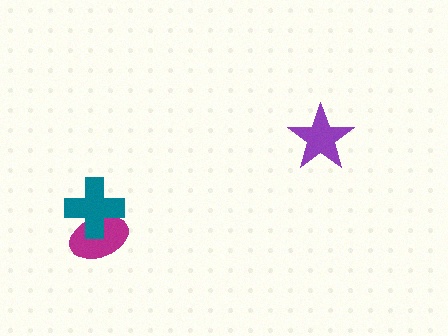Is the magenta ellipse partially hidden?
Yes, it is partially covered by another shape.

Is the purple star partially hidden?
No, no other shape covers it.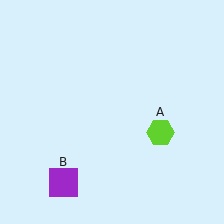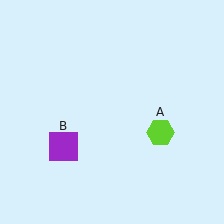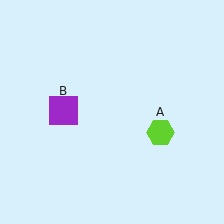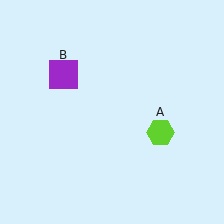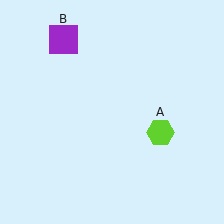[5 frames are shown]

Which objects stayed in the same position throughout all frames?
Lime hexagon (object A) remained stationary.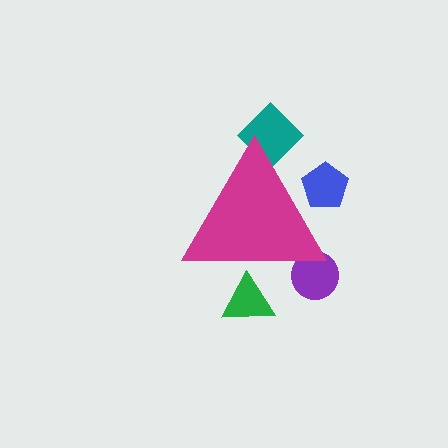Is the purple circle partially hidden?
Yes, the purple circle is partially hidden behind the magenta triangle.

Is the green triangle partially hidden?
Yes, the green triangle is partially hidden behind the magenta triangle.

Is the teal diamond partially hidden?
Yes, the teal diamond is partially hidden behind the magenta triangle.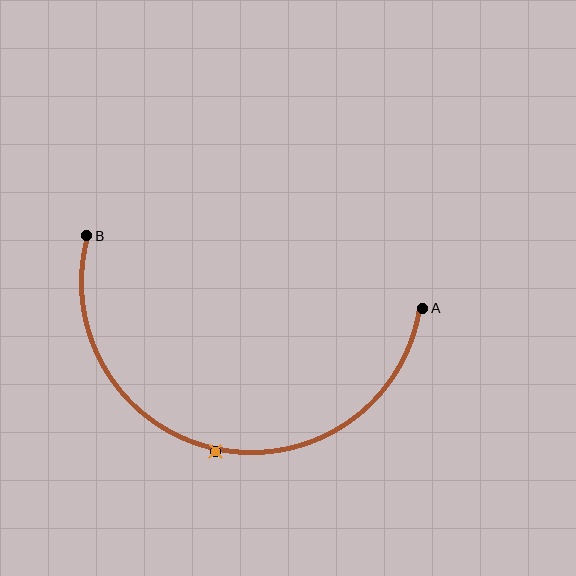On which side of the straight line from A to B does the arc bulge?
The arc bulges below the straight line connecting A and B.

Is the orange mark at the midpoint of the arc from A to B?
Yes. The orange mark lies on the arc at equal arc-length from both A and B — it is the arc midpoint.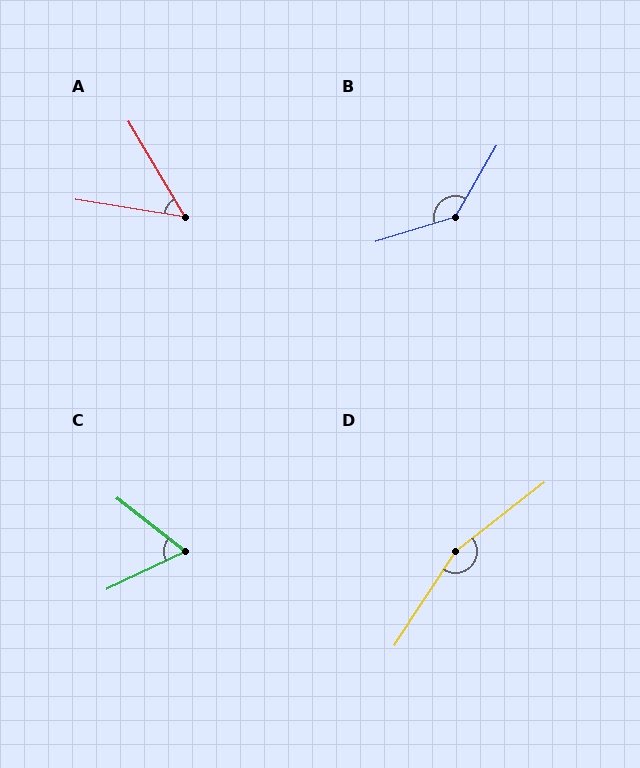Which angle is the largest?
D, at approximately 161 degrees.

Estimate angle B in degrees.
Approximately 138 degrees.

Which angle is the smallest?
A, at approximately 50 degrees.